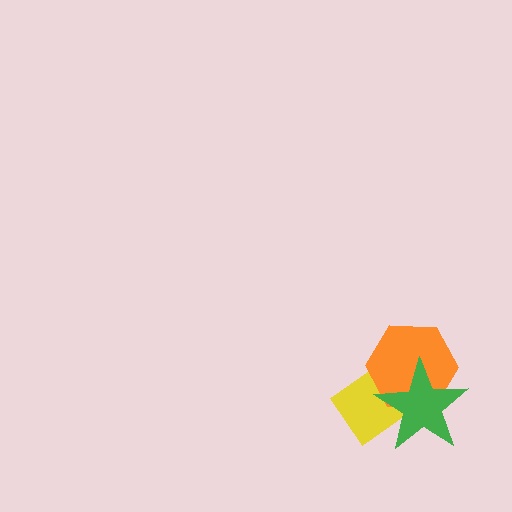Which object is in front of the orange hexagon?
The green star is in front of the orange hexagon.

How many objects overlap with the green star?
2 objects overlap with the green star.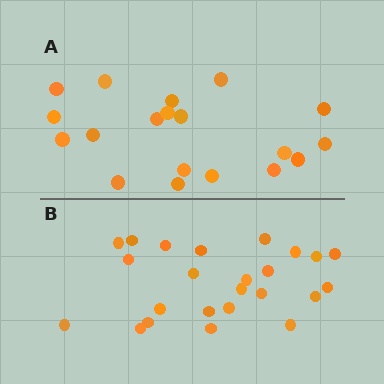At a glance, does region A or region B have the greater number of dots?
Region B (the bottom region) has more dots.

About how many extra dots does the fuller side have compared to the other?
Region B has about 5 more dots than region A.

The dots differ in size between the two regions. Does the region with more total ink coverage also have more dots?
No. Region A has more total ink coverage because its dots are larger, but region B actually contains more individual dots. Total area can be misleading — the number of items is what matters here.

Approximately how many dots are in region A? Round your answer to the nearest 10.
About 20 dots. (The exact count is 19, which rounds to 20.)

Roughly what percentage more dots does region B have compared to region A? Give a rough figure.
About 25% more.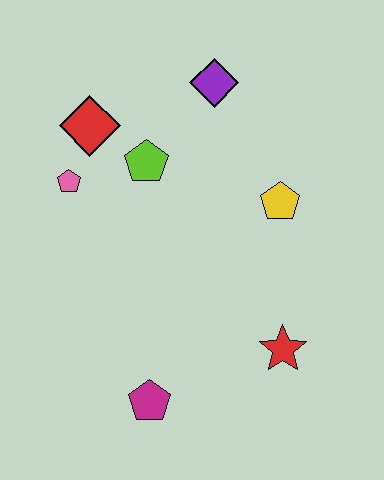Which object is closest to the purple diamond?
The lime pentagon is closest to the purple diamond.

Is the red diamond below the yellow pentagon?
No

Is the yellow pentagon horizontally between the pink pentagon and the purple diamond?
No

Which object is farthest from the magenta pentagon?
The purple diamond is farthest from the magenta pentagon.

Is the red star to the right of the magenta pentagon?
Yes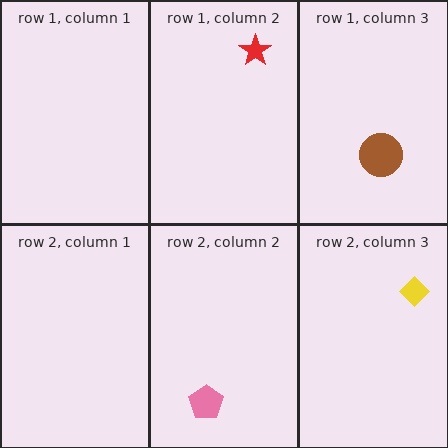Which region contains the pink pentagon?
The row 2, column 2 region.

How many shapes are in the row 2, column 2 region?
1.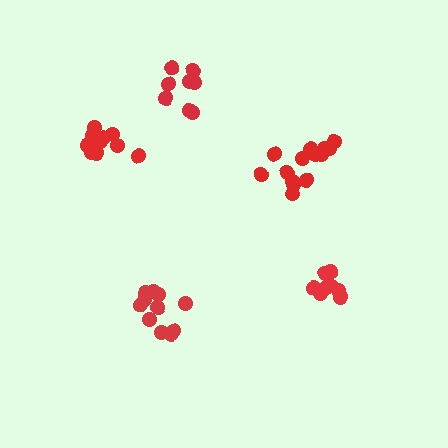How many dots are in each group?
Group 1: 8 dots, Group 2: 10 dots, Group 3: 11 dots, Group 4: 14 dots, Group 5: 8 dots (51 total).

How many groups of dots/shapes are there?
There are 5 groups.